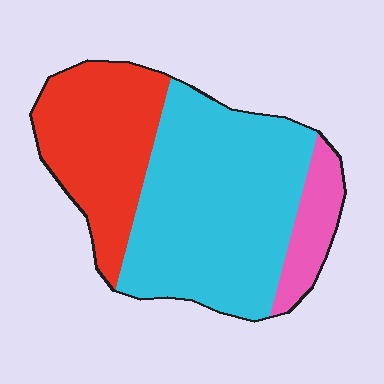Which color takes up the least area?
Pink, at roughly 10%.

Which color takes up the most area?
Cyan, at roughly 55%.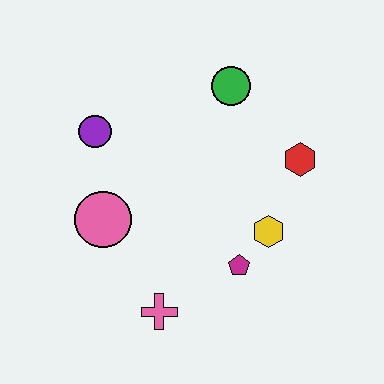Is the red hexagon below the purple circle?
Yes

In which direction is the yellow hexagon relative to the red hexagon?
The yellow hexagon is below the red hexagon.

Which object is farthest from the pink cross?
The green circle is farthest from the pink cross.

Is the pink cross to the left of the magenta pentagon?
Yes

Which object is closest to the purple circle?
The pink circle is closest to the purple circle.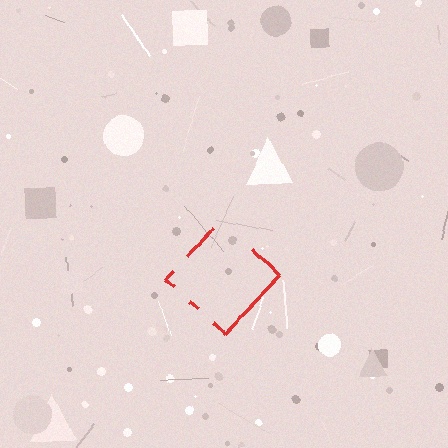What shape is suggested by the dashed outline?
The dashed outline suggests a diamond.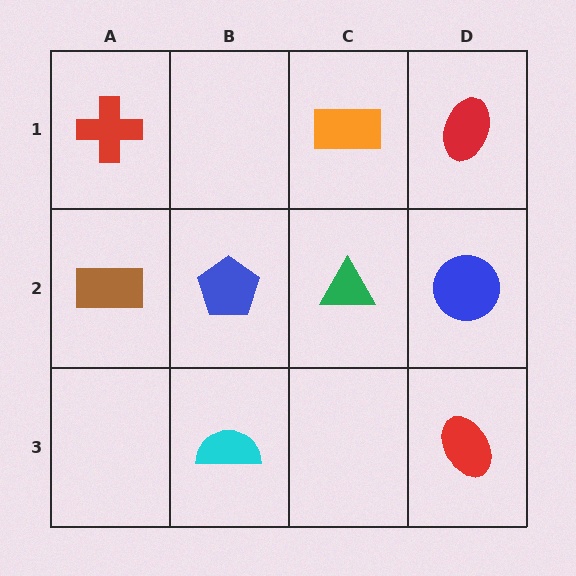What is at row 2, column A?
A brown rectangle.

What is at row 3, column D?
A red ellipse.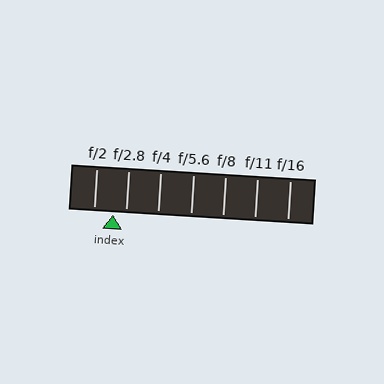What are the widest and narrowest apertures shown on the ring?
The widest aperture shown is f/2 and the narrowest is f/16.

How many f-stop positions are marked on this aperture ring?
There are 7 f-stop positions marked.